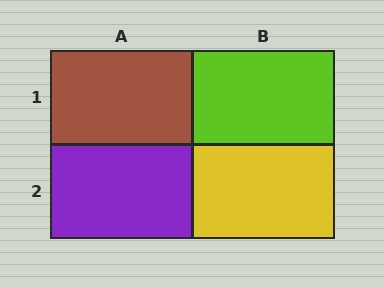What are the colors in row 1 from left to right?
Brown, lime.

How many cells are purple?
1 cell is purple.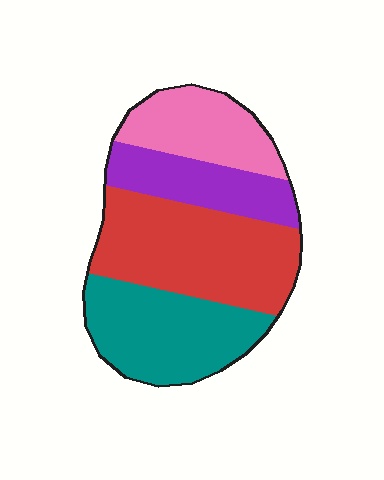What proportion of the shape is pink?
Pink covers about 20% of the shape.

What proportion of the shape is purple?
Purple covers around 15% of the shape.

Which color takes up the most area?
Red, at roughly 35%.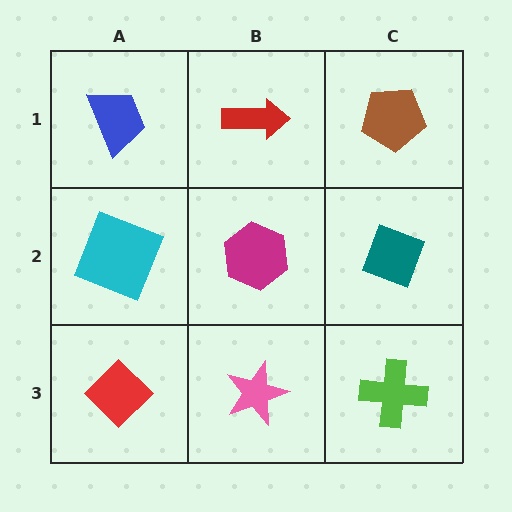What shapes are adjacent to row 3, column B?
A magenta hexagon (row 2, column B), a red diamond (row 3, column A), a lime cross (row 3, column C).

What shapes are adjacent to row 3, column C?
A teal diamond (row 2, column C), a pink star (row 3, column B).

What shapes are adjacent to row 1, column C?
A teal diamond (row 2, column C), a red arrow (row 1, column B).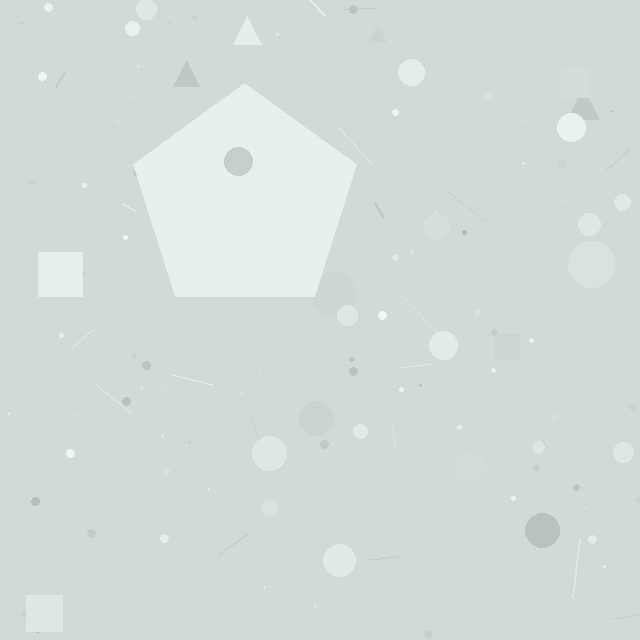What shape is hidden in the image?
A pentagon is hidden in the image.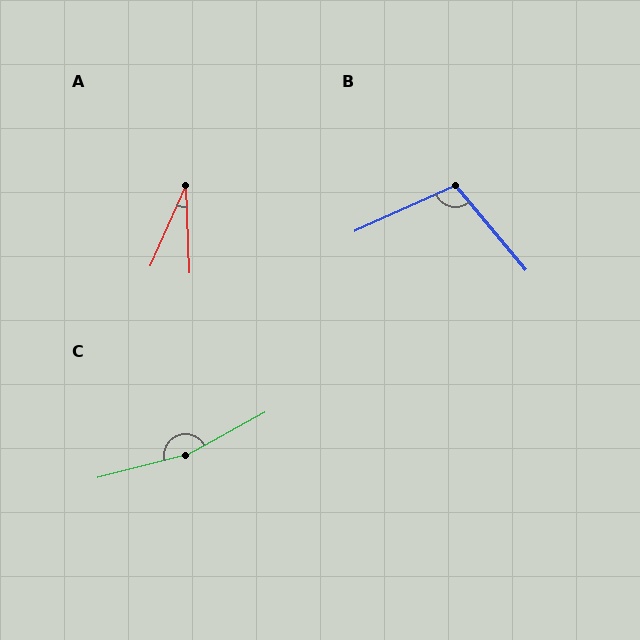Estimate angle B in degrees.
Approximately 106 degrees.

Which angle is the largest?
C, at approximately 166 degrees.